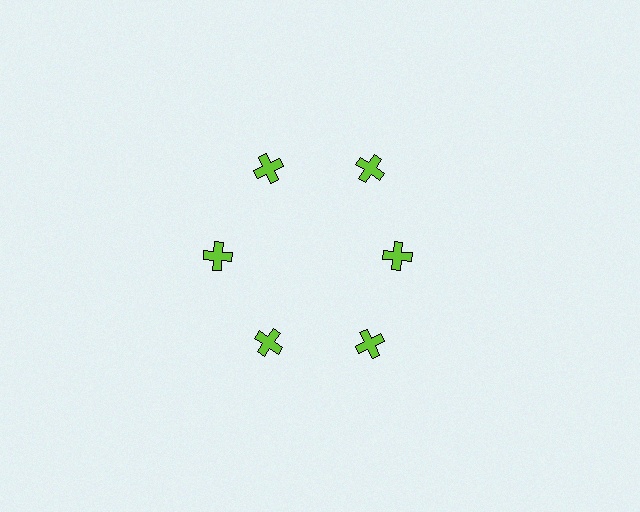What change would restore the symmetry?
The symmetry would be restored by moving it outward, back onto the ring so that all 6 crosses sit at equal angles and equal distance from the center.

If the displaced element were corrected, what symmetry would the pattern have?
It would have 6-fold rotational symmetry — the pattern would map onto itself every 60 degrees.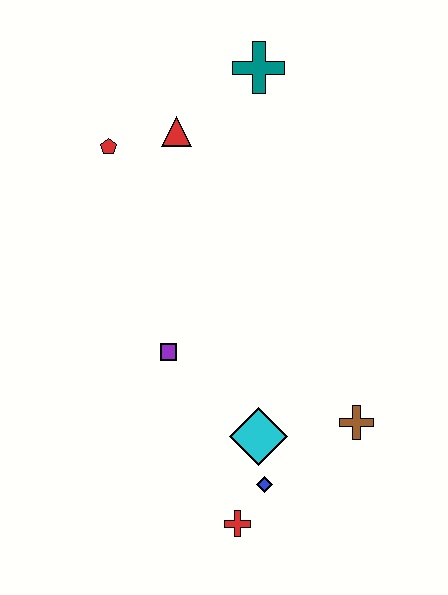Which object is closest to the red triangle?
The red pentagon is closest to the red triangle.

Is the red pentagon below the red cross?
No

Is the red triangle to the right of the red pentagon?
Yes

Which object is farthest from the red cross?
The teal cross is farthest from the red cross.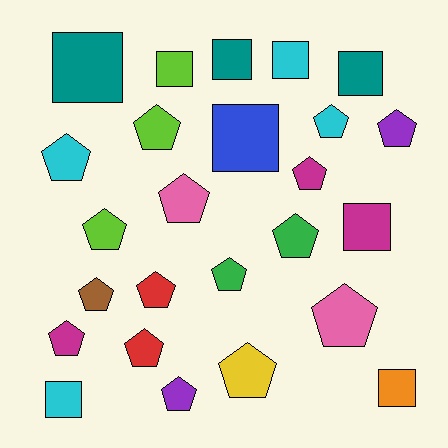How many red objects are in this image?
There are 2 red objects.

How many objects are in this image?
There are 25 objects.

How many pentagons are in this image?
There are 16 pentagons.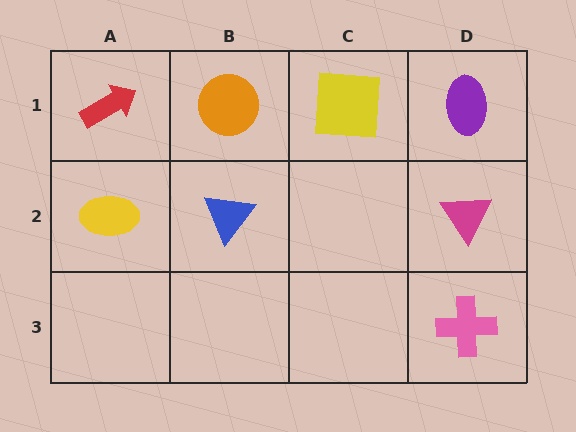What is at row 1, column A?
A red arrow.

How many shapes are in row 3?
1 shape.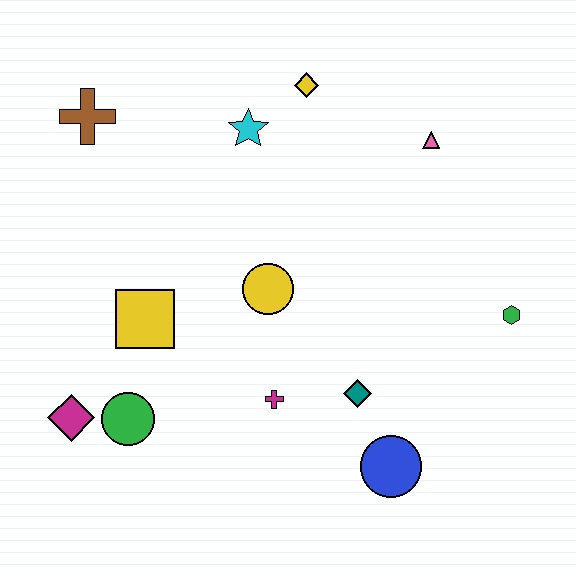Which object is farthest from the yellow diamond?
The magenta diamond is farthest from the yellow diamond.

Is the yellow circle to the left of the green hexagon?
Yes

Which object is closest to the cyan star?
The yellow diamond is closest to the cyan star.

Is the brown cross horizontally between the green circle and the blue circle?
No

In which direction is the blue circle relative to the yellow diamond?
The blue circle is below the yellow diamond.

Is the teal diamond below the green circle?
No